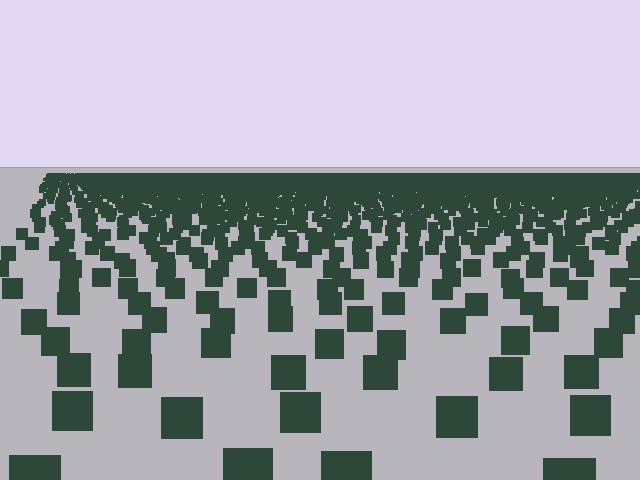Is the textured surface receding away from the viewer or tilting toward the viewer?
The surface is receding away from the viewer. Texture elements get smaller and denser toward the top.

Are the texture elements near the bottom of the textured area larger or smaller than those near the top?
Larger. Near the bottom, elements are closer to the viewer and appear at a bigger on-screen size.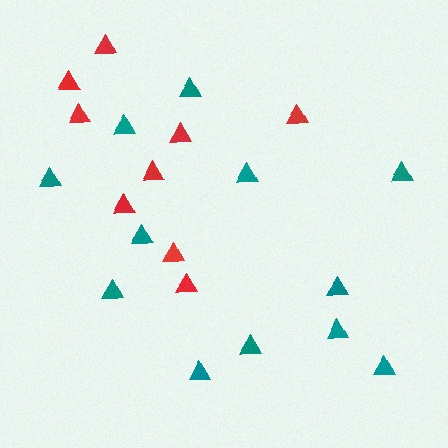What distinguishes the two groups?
There are 2 groups: one group of teal triangles (12) and one group of red triangles (9).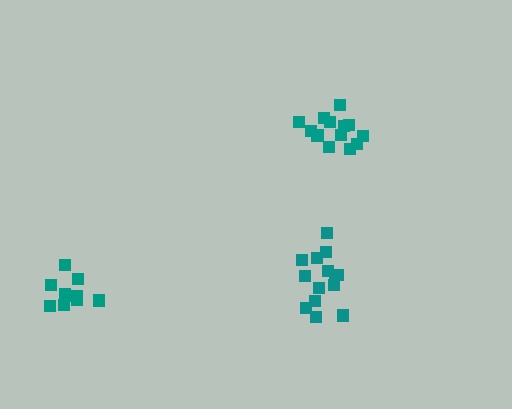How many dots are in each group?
Group 1: 14 dots, Group 2: 14 dots, Group 3: 10 dots (38 total).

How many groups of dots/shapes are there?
There are 3 groups.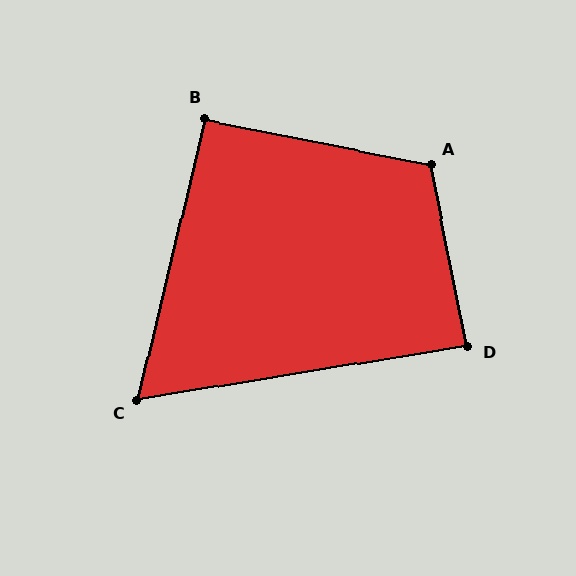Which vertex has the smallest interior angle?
C, at approximately 67 degrees.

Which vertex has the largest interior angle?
A, at approximately 113 degrees.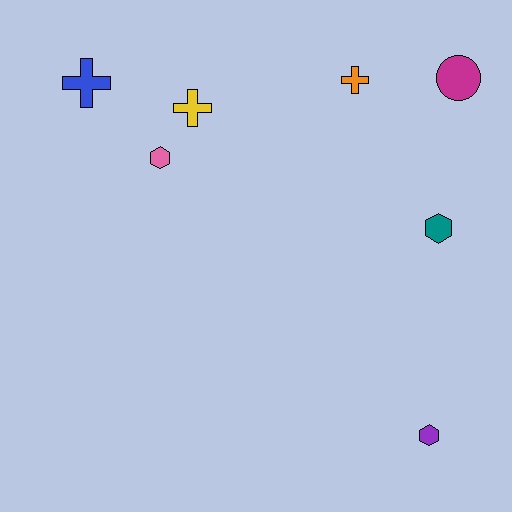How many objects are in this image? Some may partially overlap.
There are 7 objects.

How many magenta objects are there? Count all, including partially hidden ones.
There is 1 magenta object.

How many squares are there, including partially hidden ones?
There are no squares.